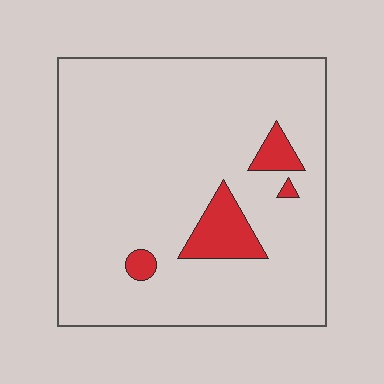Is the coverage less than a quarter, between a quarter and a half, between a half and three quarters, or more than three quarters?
Less than a quarter.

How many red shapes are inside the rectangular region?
4.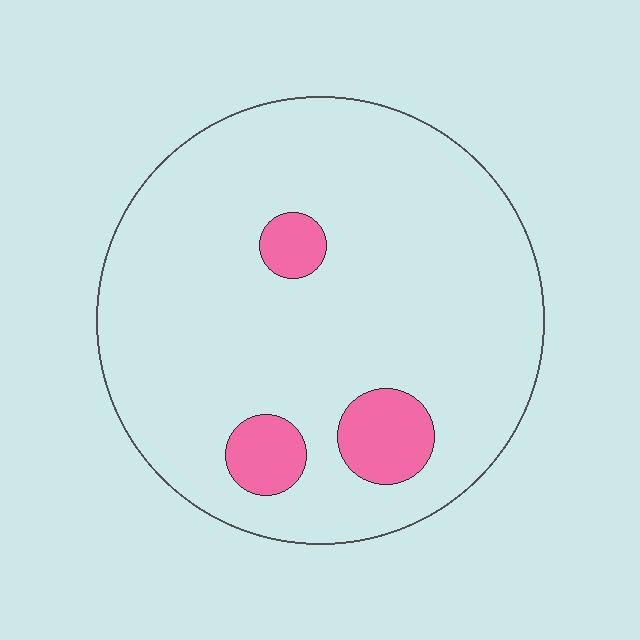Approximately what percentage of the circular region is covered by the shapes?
Approximately 10%.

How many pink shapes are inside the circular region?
3.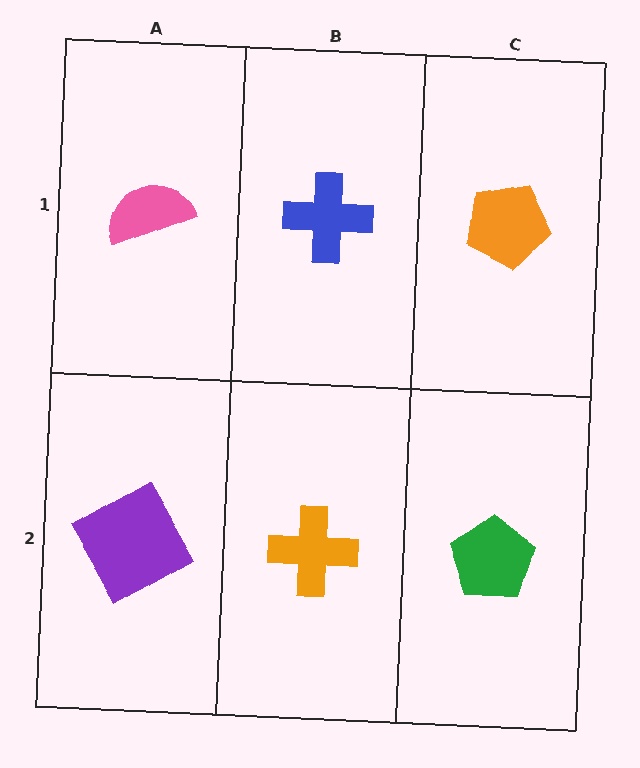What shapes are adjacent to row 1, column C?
A green pentagon (row 2, column C), a blue cross (row 1, column B).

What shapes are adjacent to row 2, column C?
An orange pentagon (row 1, column C), an orange cross (row 2, column B).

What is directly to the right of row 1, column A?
A blue cross.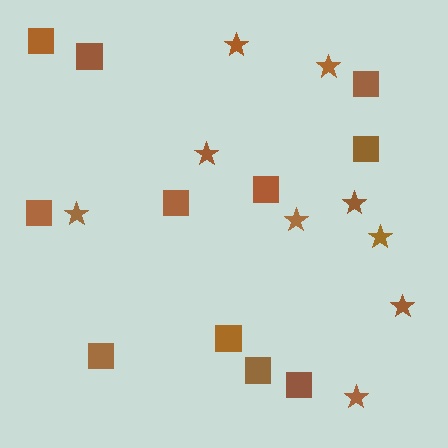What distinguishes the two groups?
There are 2 groups: one group of stars (9) and one group of squares (11).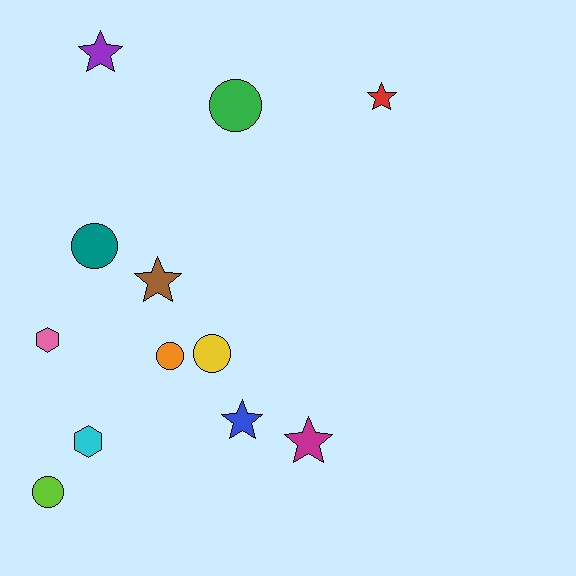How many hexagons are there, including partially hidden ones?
There are 2 hexagons.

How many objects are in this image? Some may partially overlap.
There are 12 objects.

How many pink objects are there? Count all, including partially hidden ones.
There is 1 pink object.